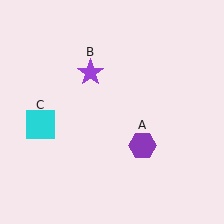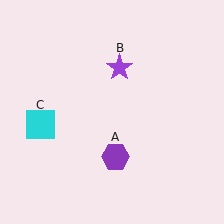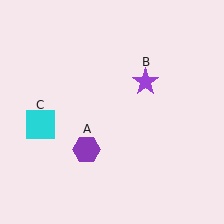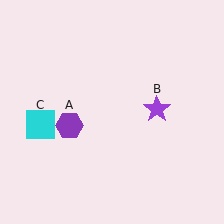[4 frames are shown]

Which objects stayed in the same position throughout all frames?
Cyan square (object C) remained stationary.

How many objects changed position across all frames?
2 objects changed position: purple hexagon (object A), purple star (object B).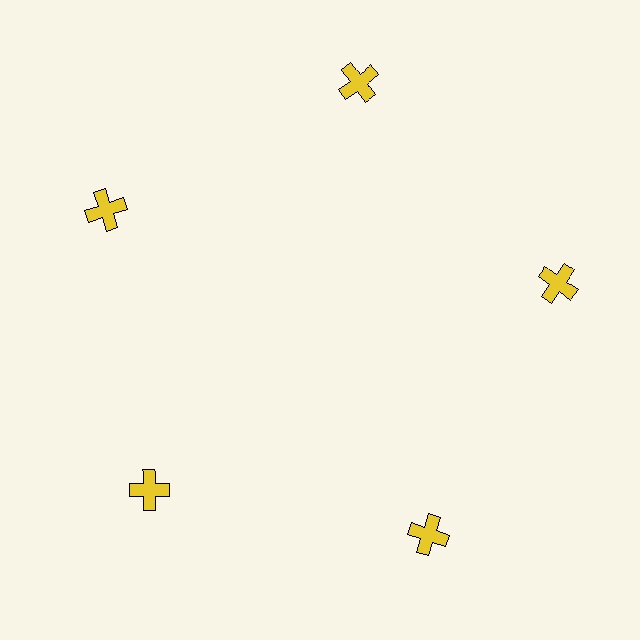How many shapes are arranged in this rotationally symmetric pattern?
There are 5 shapes, arranged in 5 groups of 1.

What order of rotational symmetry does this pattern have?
This pattern has 5-fold rotational symmetry.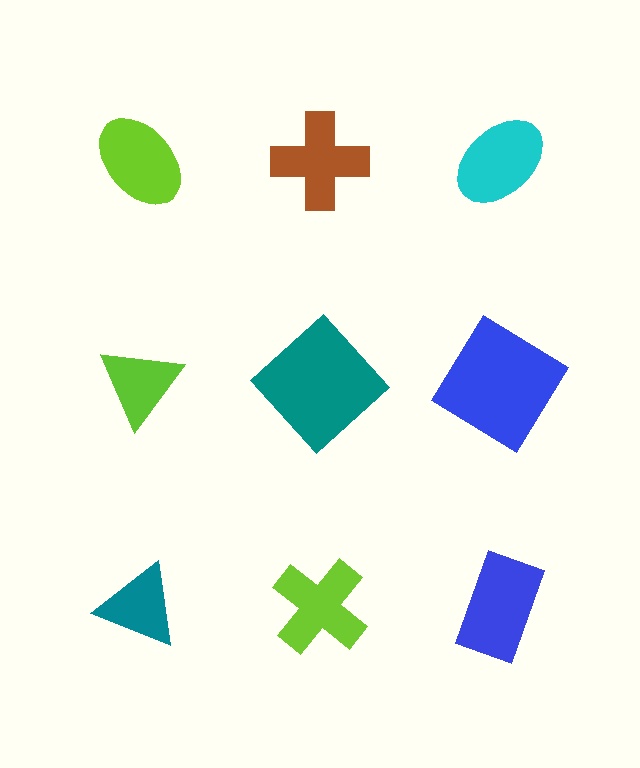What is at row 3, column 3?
A blue rectangle.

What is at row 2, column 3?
A blue diamond.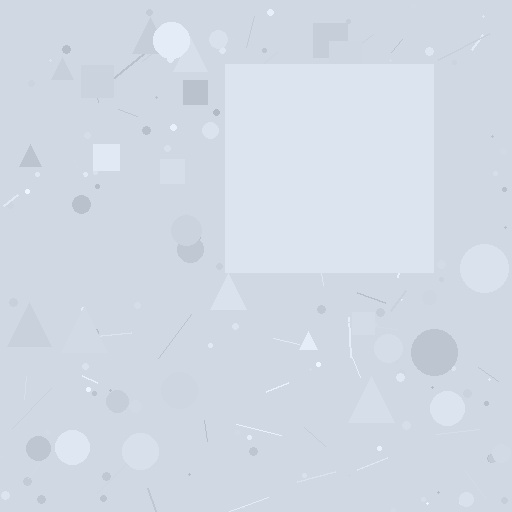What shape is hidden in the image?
A square is hidden in the image.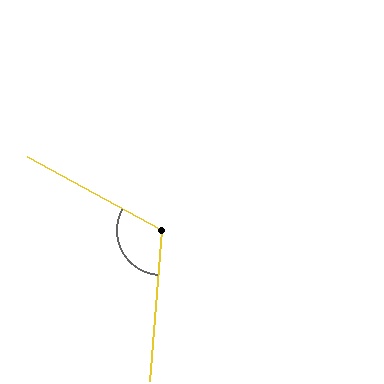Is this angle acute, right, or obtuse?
It is obtuse.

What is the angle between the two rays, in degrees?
Approximately 114 degrees.